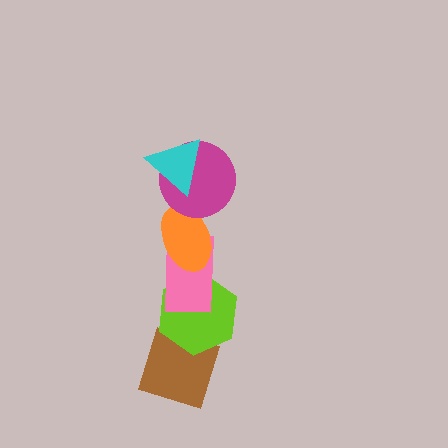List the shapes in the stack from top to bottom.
From top to bottom: the cyan triangle, the magenta circle, the orange ellipse, the pink rectangle, the lime hexagon, the brown diamond.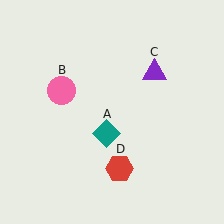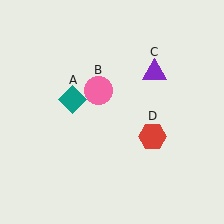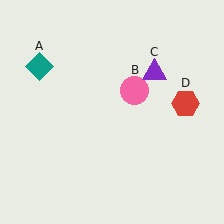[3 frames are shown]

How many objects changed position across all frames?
3 objects changed position: teal diamond (object A), pink circle (object B), red hexagon (object D).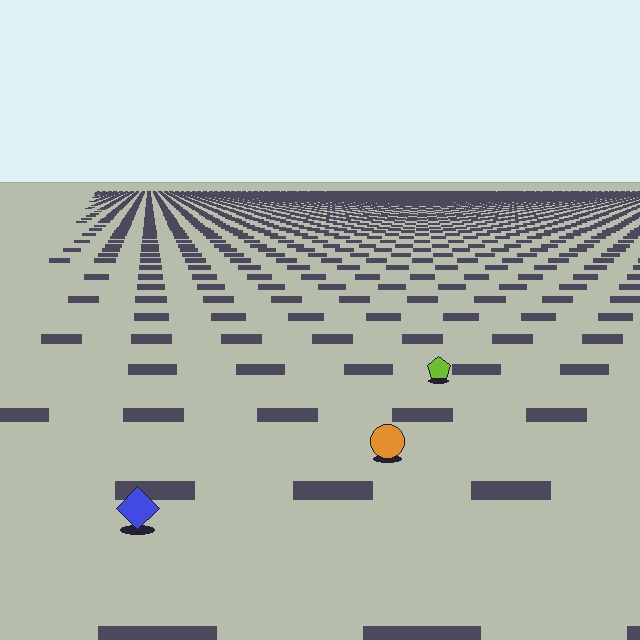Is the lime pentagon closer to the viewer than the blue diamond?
No. The blue diamond is closer — you can tell from the texture gradient: the ground texture is coarser near it.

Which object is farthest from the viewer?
The lime pentagon is farthest from the viewer. It appears smaller and the ground texture around it is denser.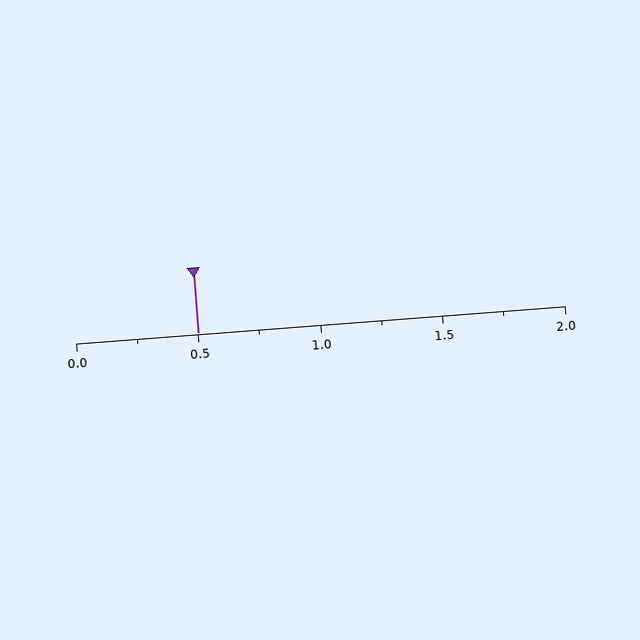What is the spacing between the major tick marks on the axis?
The major ticks are spaced 0.5 apart.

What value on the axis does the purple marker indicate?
The marker indicates approximately 0.5.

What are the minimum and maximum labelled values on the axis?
The axis runs from 0.0 to 2.0.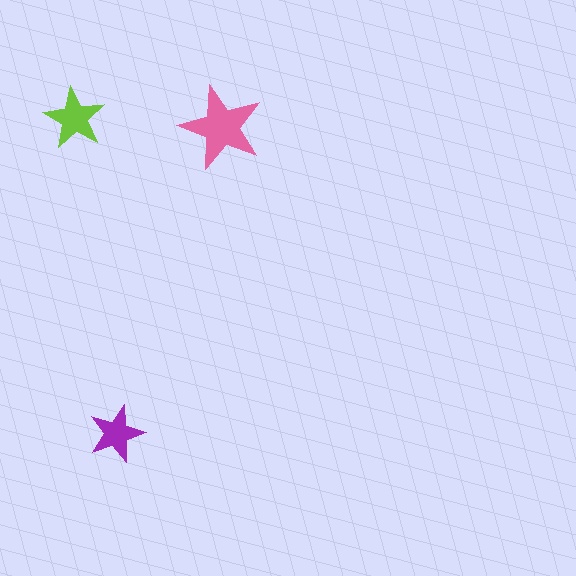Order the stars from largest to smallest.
the pink one, the lime one, the purple one.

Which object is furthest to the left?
The lime star is leftmost.